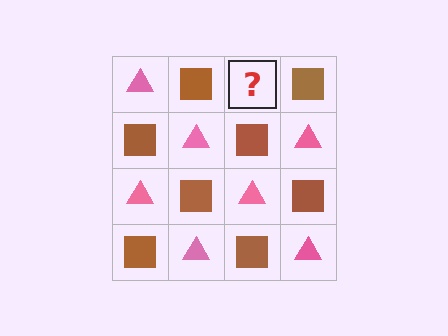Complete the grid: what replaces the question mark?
The question mark should be replaced with a pink triangle.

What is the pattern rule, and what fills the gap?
The rule is that it alternates pink triangle and brown square in a checkerboard pattern. The gap should be filled with a pink triangle.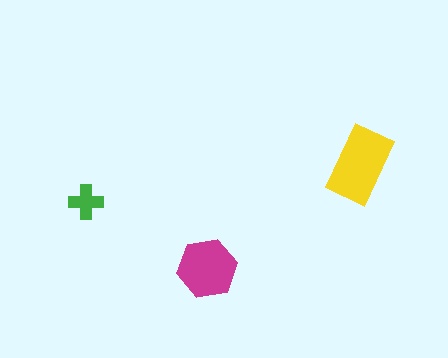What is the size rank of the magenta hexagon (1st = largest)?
2nd.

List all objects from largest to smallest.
The yellow rectangle, the magenta hexagon, the green cross.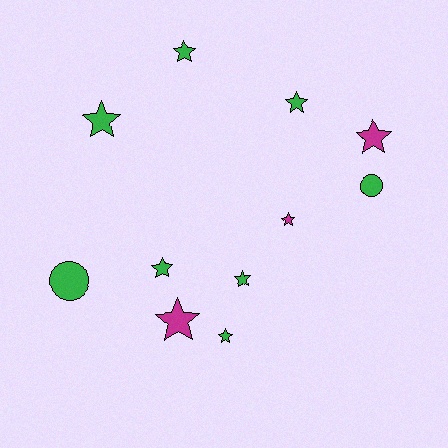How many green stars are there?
There are 6 green stars.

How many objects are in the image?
There are 11 objects.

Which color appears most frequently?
Green, with 8 objects.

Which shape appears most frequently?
Star, with 9 objects.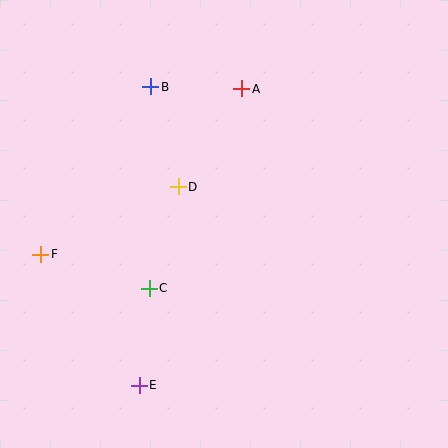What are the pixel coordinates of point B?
Point B is at (151, 87).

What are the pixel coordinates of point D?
Point D is at (178, 187).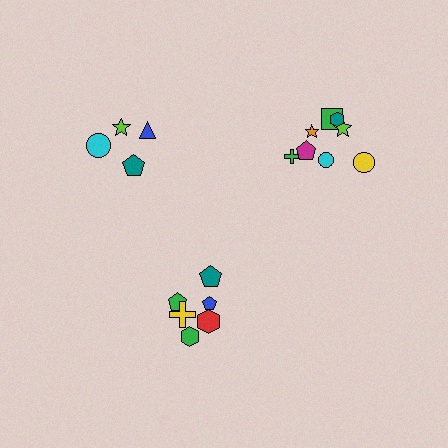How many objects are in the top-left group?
There are 4 objects.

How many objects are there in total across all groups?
There are 18 objects.